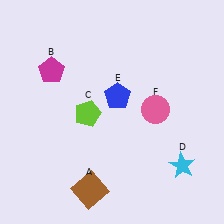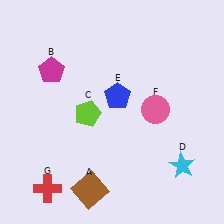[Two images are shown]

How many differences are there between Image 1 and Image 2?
There is 1 difference between the two images.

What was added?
A red cross (G) was added in Image 2.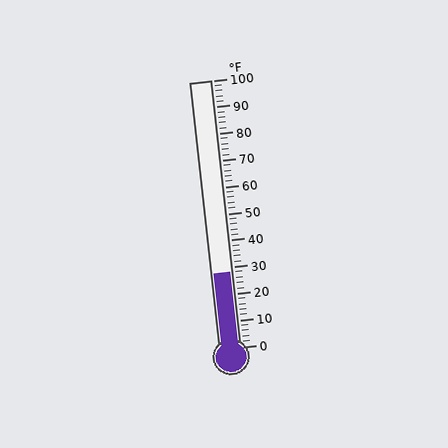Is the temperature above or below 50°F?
The temperature is below 50°F.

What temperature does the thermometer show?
The thermometer shows approximately 28°F.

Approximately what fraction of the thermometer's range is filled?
The thermometer is filled to approximately 30% of its range.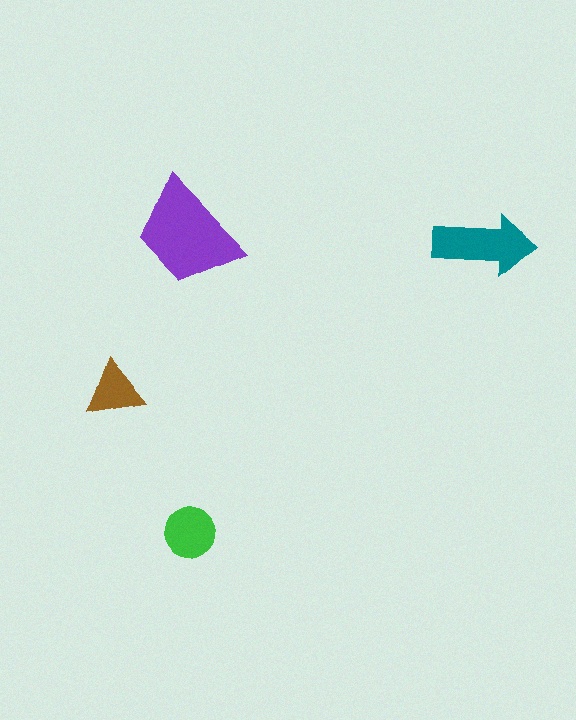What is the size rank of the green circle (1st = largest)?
3rd.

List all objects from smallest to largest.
The brown triangle, the green circle, the teal arrow, the purple trapezoid.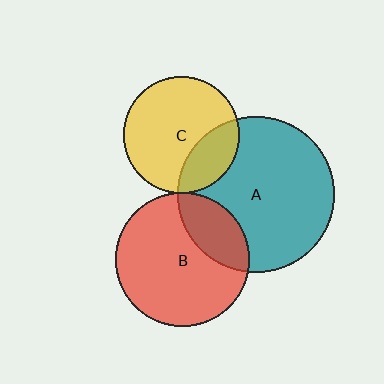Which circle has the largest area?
Circle A (teal).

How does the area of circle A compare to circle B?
Approximately 1.4 times.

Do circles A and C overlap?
Yes.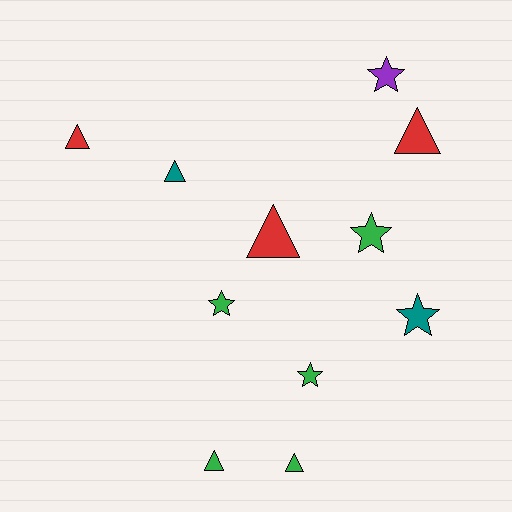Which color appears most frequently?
Green, with 5 objects.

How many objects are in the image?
There are 11 objects.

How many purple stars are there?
There is 1 purple star.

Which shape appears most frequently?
Triangle, with 6 objects.